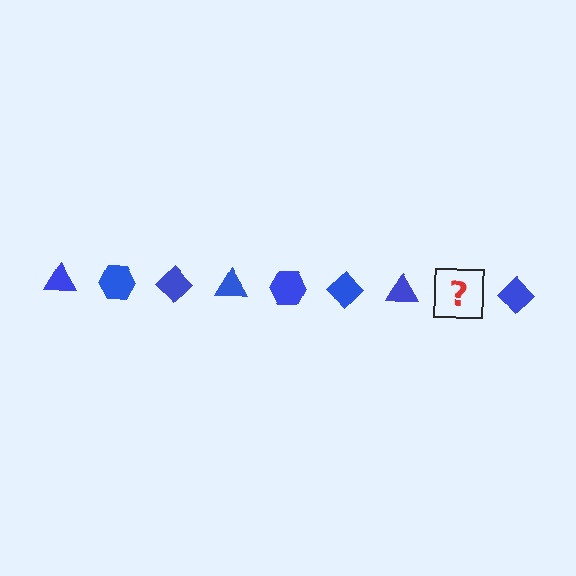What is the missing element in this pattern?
The missing element is a blue hexagon.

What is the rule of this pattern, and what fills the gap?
The rule is that the pattern cycles through triangle, hexagon, diamond shapes in blue. The gap should be filled with a blue hexagon.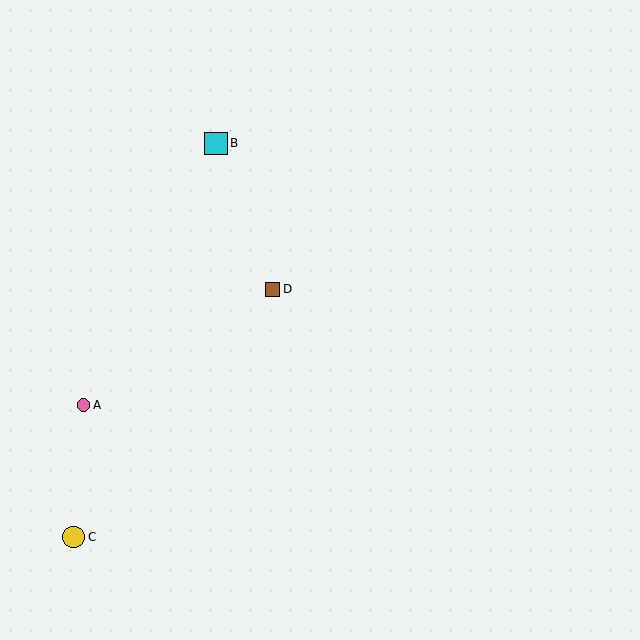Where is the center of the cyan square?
The center of the cyan square is at (216, 143).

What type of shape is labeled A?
Shape A is a pink circle.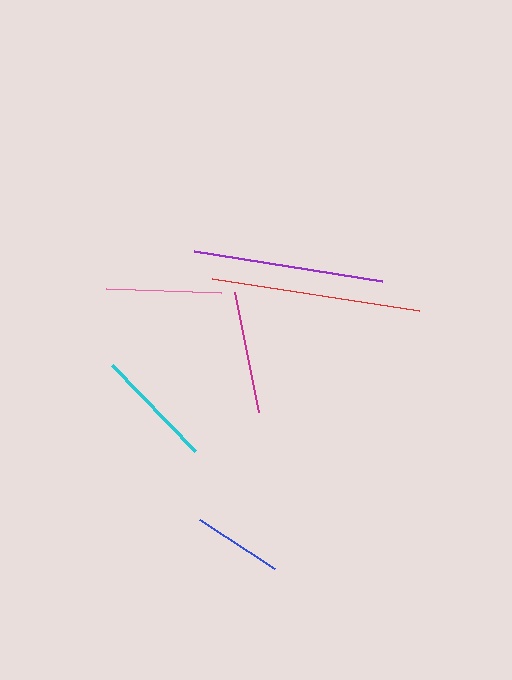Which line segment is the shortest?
The blue line is the shortest at approximately 90 pixels.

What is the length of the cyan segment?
The cyan segment is approximately 120 pixels long.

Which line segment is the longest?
The red line is the longest at approximately 210 pixels.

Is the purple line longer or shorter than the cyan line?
The purple line is longer than the cyan line.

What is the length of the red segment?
The red segment is approximately 210 pixels long.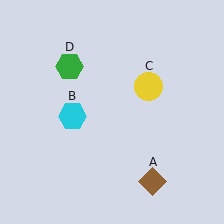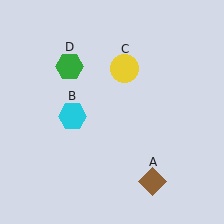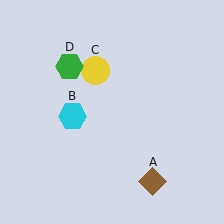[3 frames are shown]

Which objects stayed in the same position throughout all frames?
Brown diamond (object A) and cyan hexagon (object B) and green hexagon (object D) remained stationary.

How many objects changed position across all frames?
1 object changed position: yellow circle (object C).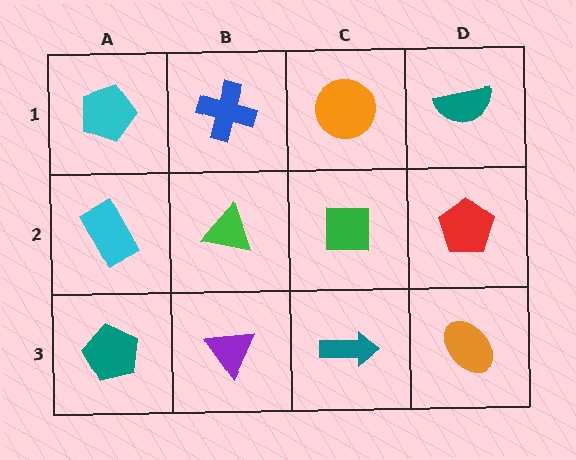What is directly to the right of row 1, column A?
A blue cross.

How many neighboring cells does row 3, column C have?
3.